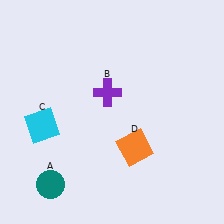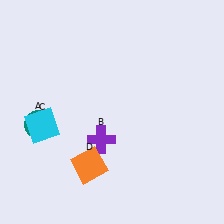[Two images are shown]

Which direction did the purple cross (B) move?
The purple cross (B) moved down.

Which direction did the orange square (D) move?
The orange square (D) moved left.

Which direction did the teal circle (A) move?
The teal circle (A) moved up.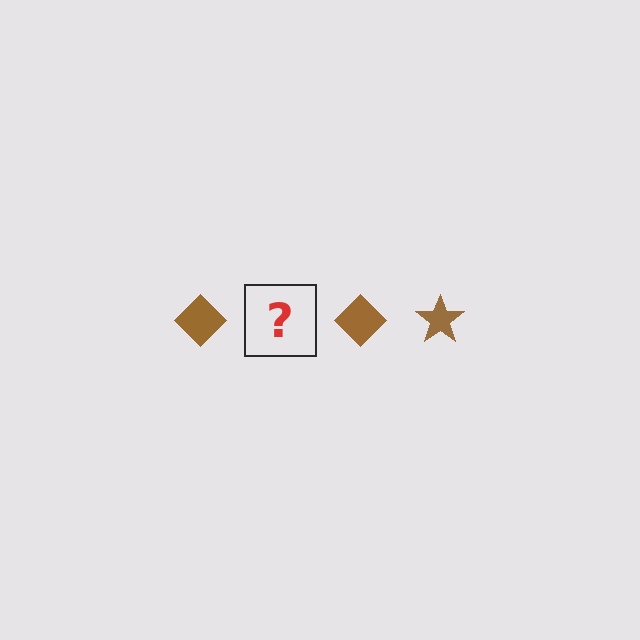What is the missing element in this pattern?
The missing element is a brown star.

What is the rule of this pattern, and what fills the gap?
The rule is that the pattern cycles through diamond, star shapes in brown. The gap should be filled with a brown star.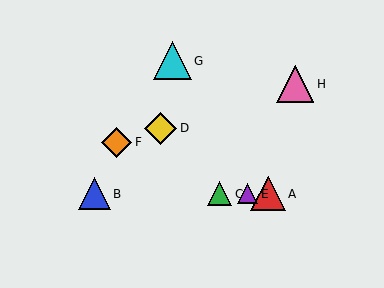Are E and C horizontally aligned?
Yes, both are at y≈194.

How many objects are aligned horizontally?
4 objects (A, B, C, E) are aligned horizontally.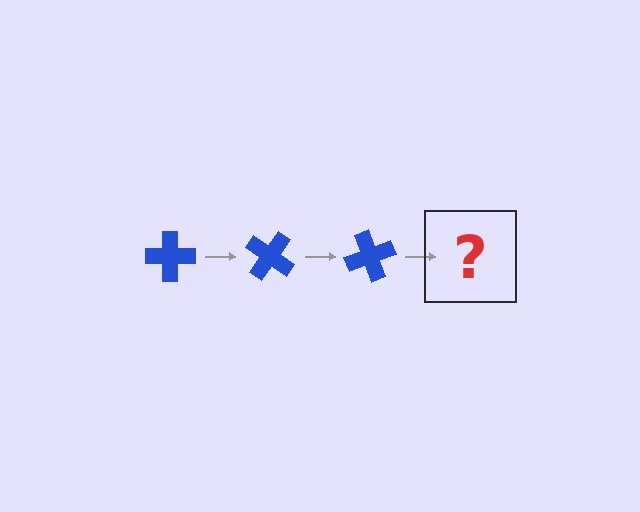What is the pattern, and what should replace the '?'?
The pattern is that the cross rotates 35 degrees each step. The '?' should be a blue cross rotated 105 degrees.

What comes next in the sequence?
The next element should be a blue cross rotated 105 degrees.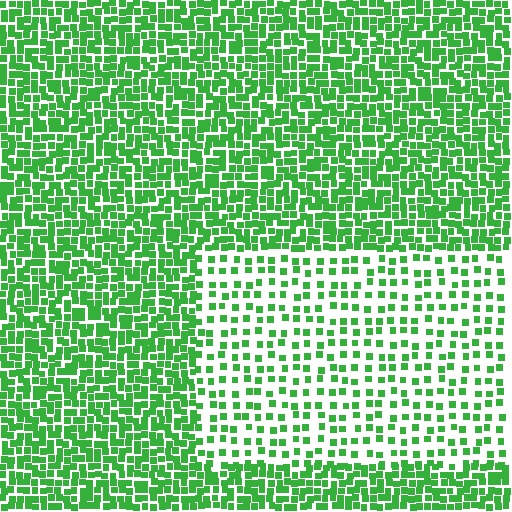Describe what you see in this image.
The image contains small green elements arranged at two different densities. A rectangle-shaped region is visible where the elements are less densely packed than the surrounding area.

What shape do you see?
I see a rectangle.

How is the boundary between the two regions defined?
The boundary is defined by a change in element density (approximately 2.4x ratio). All elements are the same color, size, and shape.